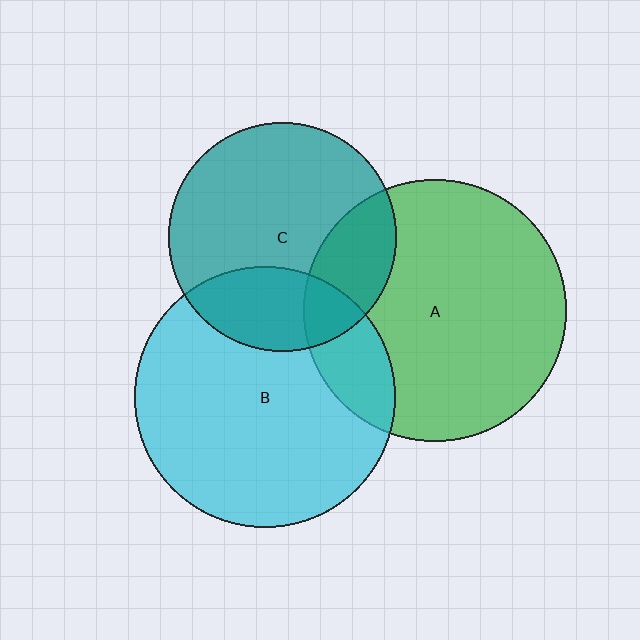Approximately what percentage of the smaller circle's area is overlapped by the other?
Approximately 15%.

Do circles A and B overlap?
Yes.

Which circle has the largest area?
Circle A (green).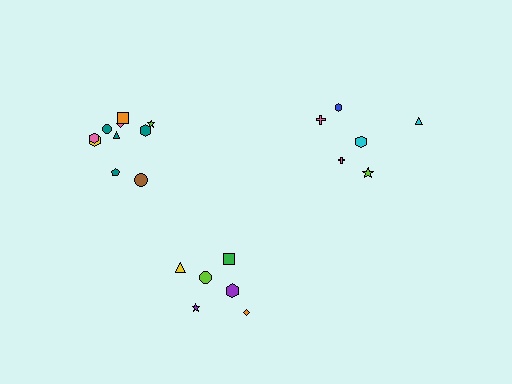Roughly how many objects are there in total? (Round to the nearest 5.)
Roughly 20 objects in total.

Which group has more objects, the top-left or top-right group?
The top-left group.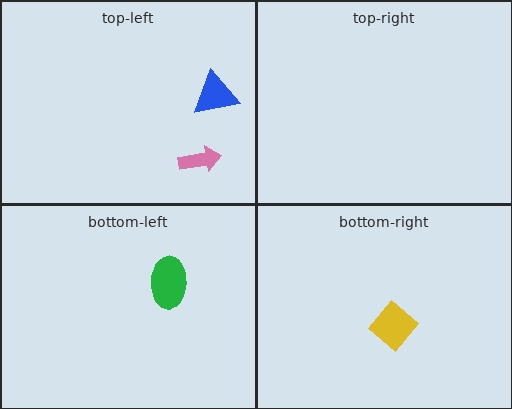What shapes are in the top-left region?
The pink arrow, the blue triangle.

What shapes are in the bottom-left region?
The green ellipse.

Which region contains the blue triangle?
The top-left region.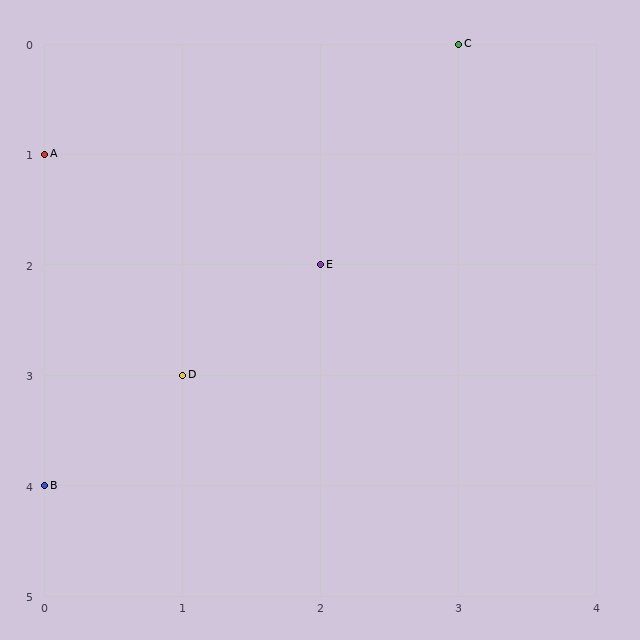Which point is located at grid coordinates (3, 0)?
Point C is at (3, 0).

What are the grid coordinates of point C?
Point C is at grid coordinates (3, 0).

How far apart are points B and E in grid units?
Points B and E are 2 columns and 2 rows apart (about 2.8 grid units diagonally).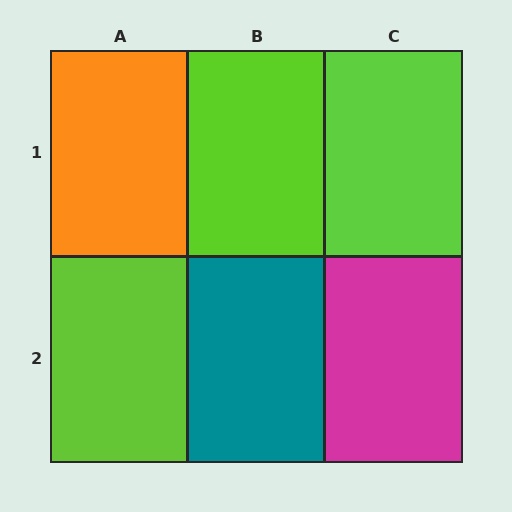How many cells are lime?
3 cells are lime.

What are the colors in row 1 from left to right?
Orange, lime, lime.